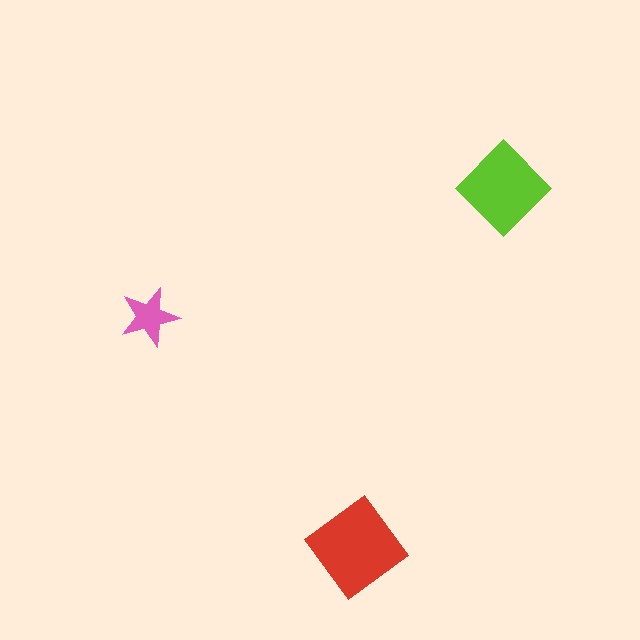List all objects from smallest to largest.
The pink star, the lime diamond, the red diamond.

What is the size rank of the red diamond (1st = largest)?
1st.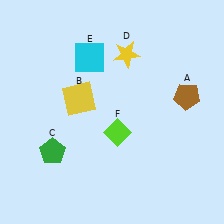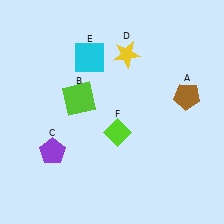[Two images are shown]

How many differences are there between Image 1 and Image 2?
There are 2 differences between the two images.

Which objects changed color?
B changed from yellow to lime. C changed from green to purple.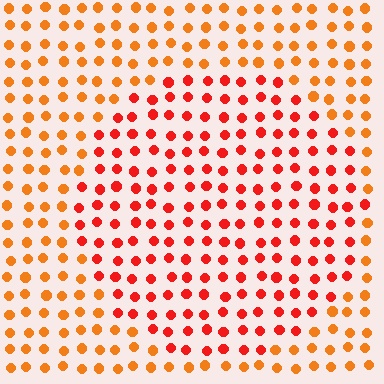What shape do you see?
I see a circle.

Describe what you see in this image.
The image is filled with small orange elements in a uniform arrangement. A circle-shaped region is visible where the elements are tinted to a slightly different hue, forming a subtle color boundary.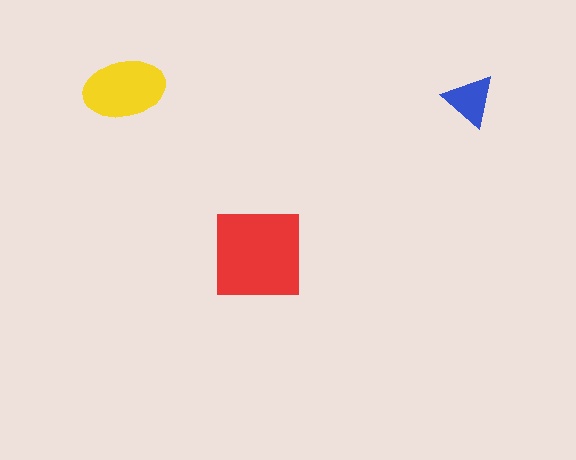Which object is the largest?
The red square.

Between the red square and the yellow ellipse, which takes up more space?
The red square.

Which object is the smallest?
The blue triangle.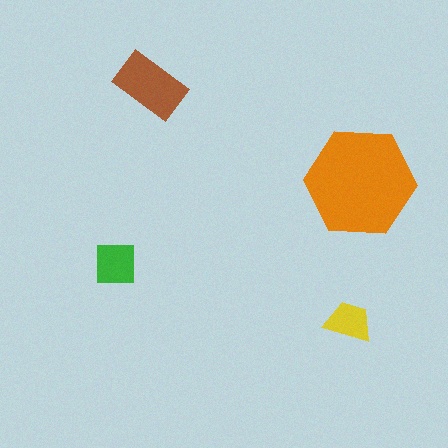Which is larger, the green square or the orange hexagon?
The orange hexagon.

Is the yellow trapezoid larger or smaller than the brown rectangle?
Smaller.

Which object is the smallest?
The yellow trapezoid.